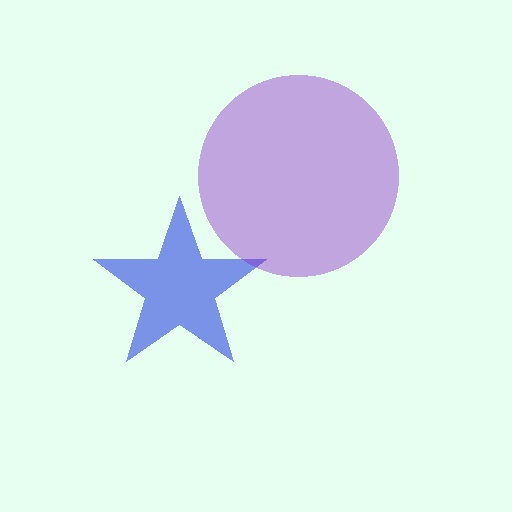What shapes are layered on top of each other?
The layered shapes are: a blue star, a purple circle.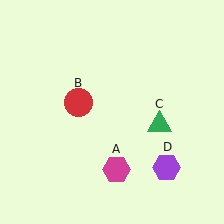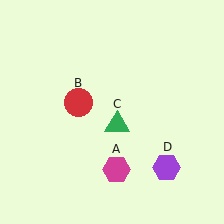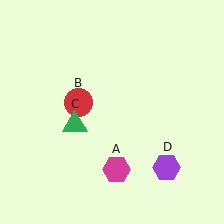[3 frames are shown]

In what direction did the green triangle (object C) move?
The green triangle (object C) moved left.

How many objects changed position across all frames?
1 object changed position: green triangle (object C).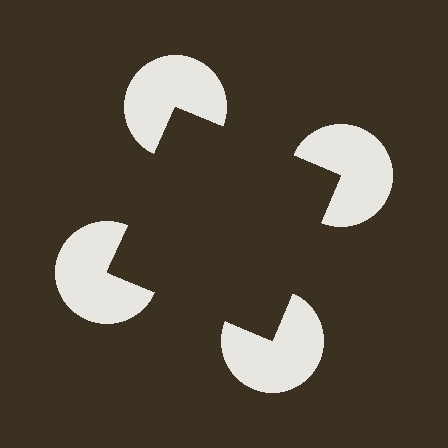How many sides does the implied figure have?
4 sides.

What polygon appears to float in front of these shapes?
An illusory square — its edges are inferred from the aligned wedge cuts in the pac-man discs, not physically drawn.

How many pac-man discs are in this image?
There are 4 — one at each vertex of the illusory square.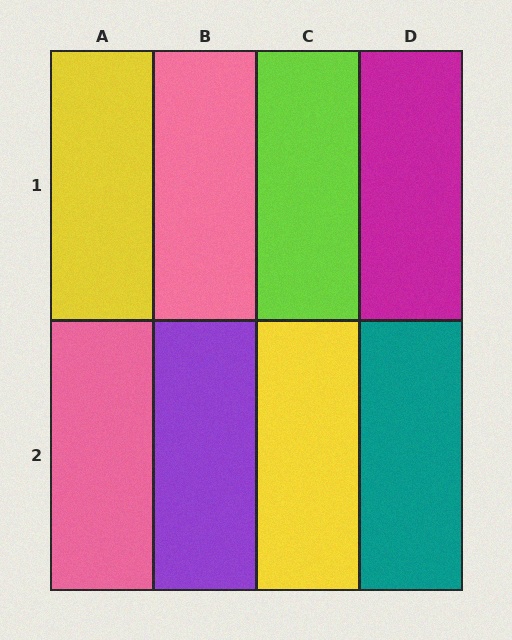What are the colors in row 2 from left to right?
Pink, purple, yellow, teal.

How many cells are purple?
1 cell is purple.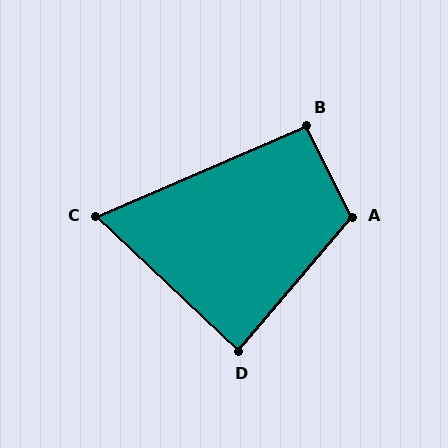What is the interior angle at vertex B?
Approximately 93 degrees (approximately right).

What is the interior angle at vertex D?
Approximately 87 degrees (approximately right).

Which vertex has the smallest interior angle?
C, at approximately 67 degrees.